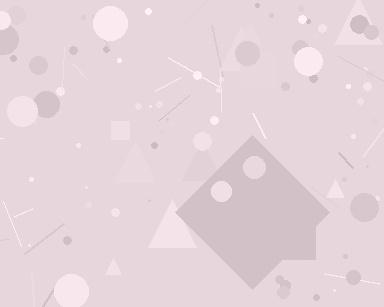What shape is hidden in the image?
A diamond is hidden in the image.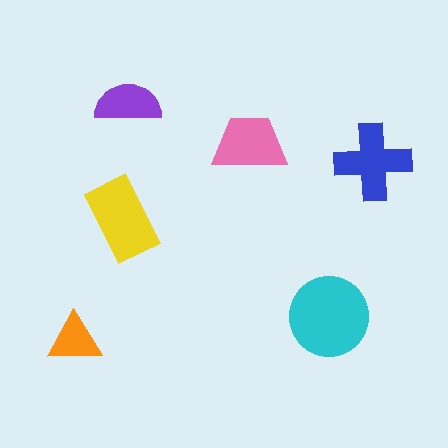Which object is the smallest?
The orange triangle.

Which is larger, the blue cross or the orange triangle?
The blue cross.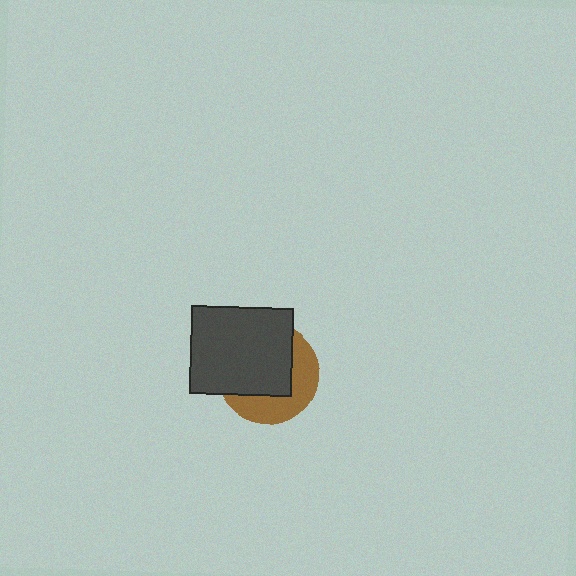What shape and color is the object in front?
The object in front is a dark gray rectangle.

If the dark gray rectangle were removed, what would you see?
You would see the complete brown circle.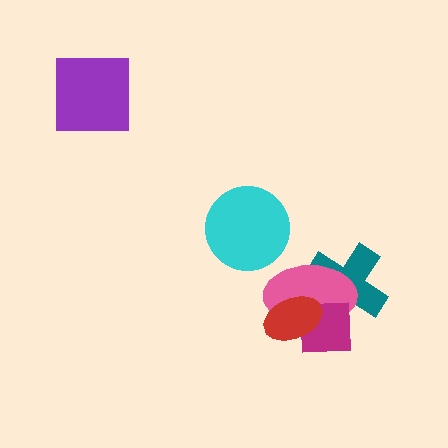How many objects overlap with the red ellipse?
3 objects overlap with the red ellipse.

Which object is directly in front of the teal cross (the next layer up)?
The pink ellipse is directly in front of the teal cross.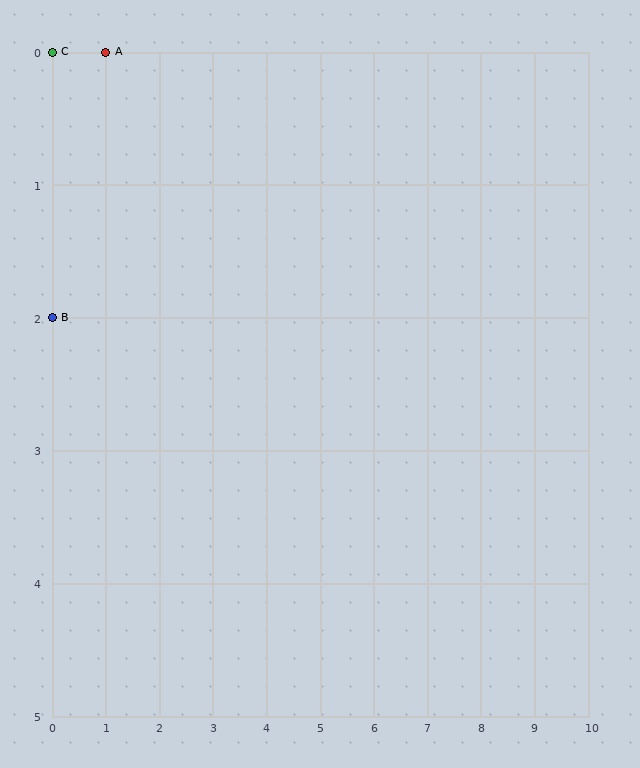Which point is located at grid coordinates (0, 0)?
Point C is at (0, 0).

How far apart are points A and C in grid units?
Points A and C are 1 column apart.